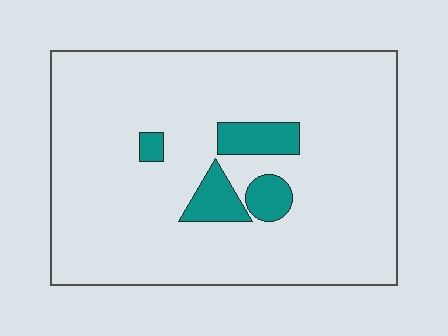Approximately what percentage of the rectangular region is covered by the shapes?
Approximately 10%.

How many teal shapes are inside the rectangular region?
4.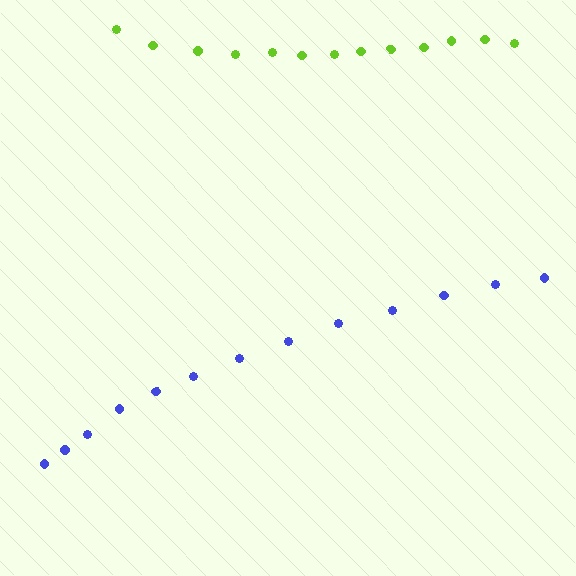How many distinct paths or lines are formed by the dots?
There are 2 distinct paths.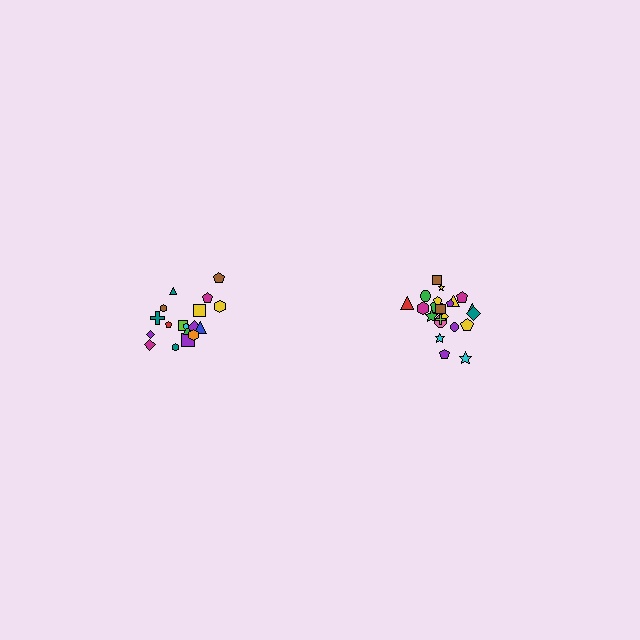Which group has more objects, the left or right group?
The right group.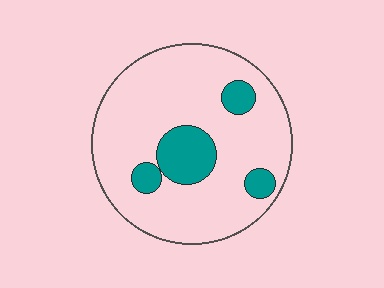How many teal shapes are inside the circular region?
4.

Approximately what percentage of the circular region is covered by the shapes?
Approximately 15%.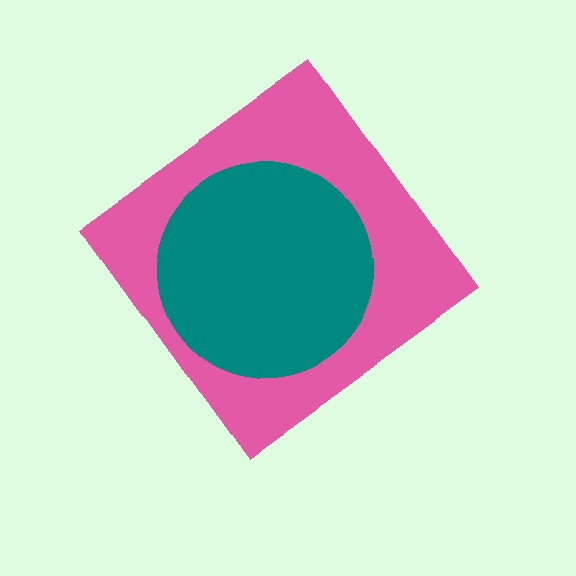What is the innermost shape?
The teal circle.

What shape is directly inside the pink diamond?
The teal circle.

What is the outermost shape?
The pink diamond.